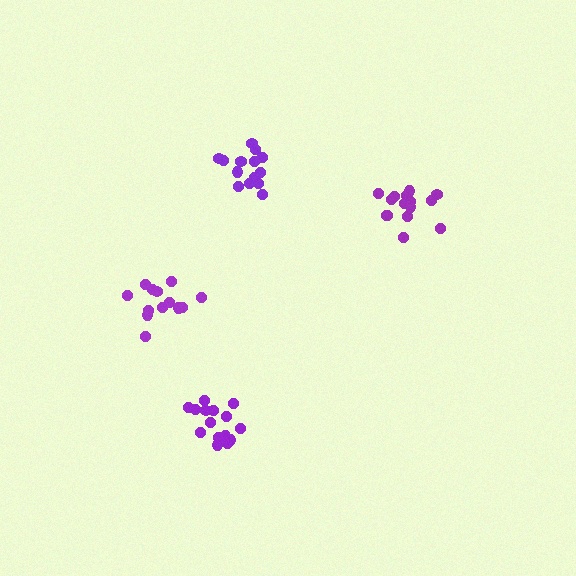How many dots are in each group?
Group 1: 15 dots, Group 2: 13 dots, Group 3: 16 dots, Group 4: 14 dots (58 total).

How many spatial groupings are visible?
There are 4 spatial groupings.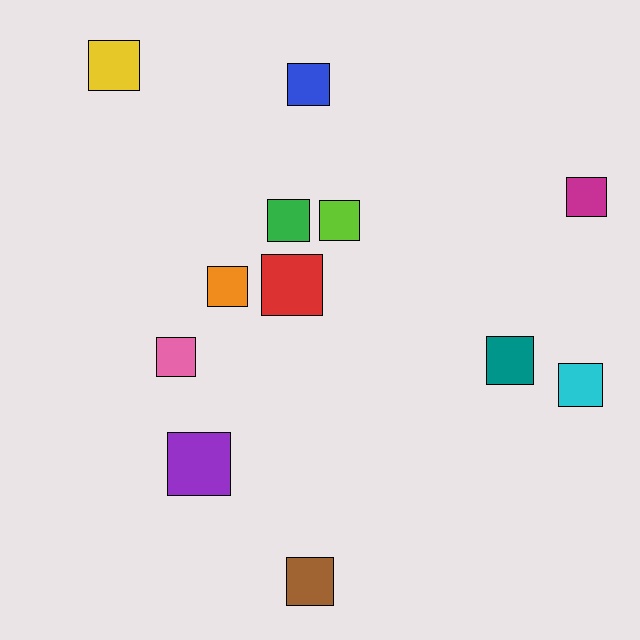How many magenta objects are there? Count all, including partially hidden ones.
There is 1 magenta object.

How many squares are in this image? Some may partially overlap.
There are 12 squares.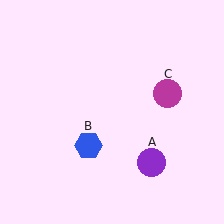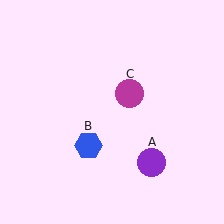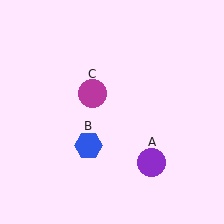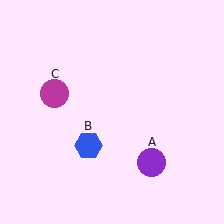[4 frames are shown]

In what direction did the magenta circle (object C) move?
The magenta circle (object C) moved left.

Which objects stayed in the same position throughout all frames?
Purple circle (object A) and blue hexagon (object B) remained stationary.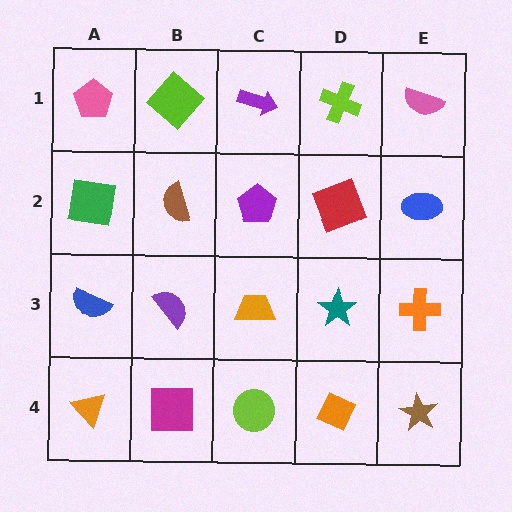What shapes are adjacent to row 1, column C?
A purple pentagon (row 2, column C), a lime diamond (row 1, column B), a lime cross (row 1, column D).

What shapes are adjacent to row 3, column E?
A blue ellipse (row 2, column E), a brown star (row 4, column E), a teal star (row 3, column D).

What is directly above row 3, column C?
A purple pentagon.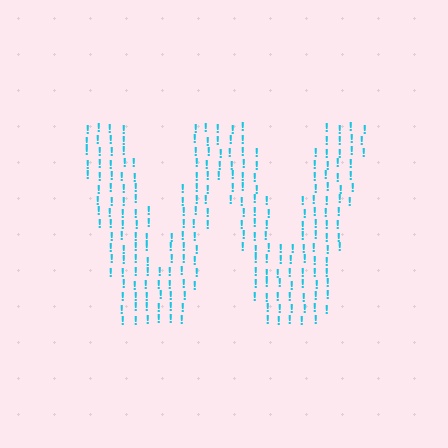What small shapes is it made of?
It is made of small exclamation marks.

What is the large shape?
The large shape is the letter W.